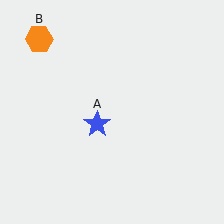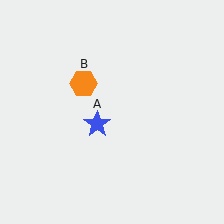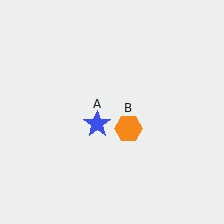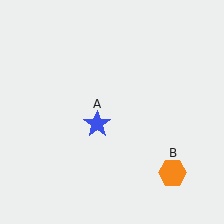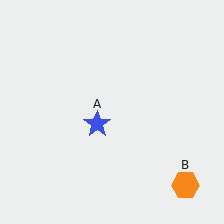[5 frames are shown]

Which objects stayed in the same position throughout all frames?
Blue star (object A) remained stationary.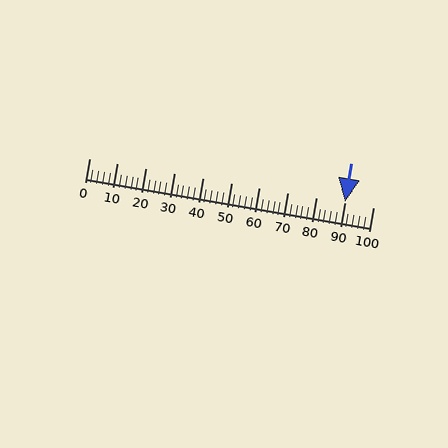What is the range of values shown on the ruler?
The ruler shows values from 0 to 100.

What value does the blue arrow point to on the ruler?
The blue arrow points to approximately 90.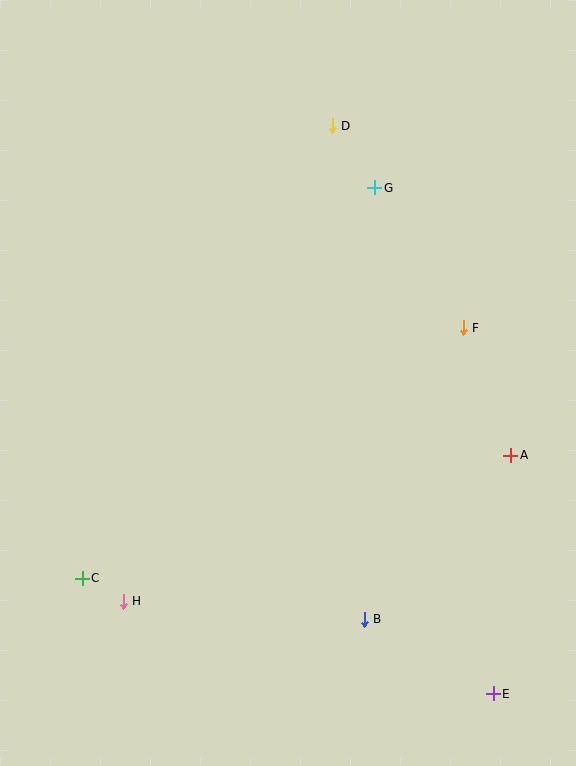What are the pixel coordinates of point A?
Point A is at (511, 455).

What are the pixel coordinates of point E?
Point E is at (493, 694).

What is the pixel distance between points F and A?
The distance between F and A is 136 pixels.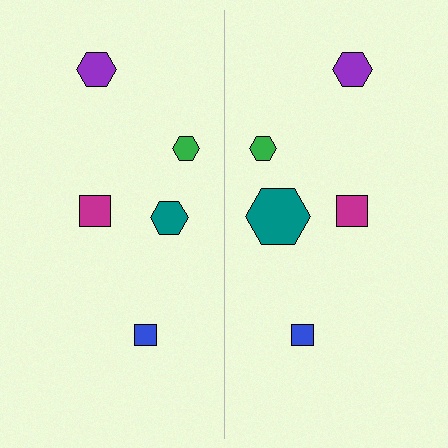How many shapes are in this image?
There are 10 shapes in this image.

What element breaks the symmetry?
The teal hexagon on the right side has a different size than its mirror counterpart.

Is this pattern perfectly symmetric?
No, the pattern is not perfectly symmetric. The teal hexagon on the right side has a different size than its mirror counterpart.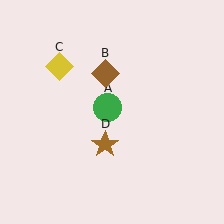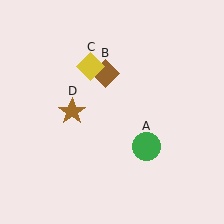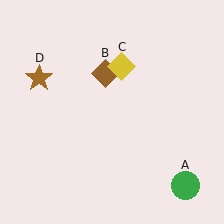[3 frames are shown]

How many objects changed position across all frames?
3 objects changed position: green circle (object A), yellow diamond (object C), brown star (object D).